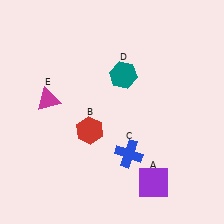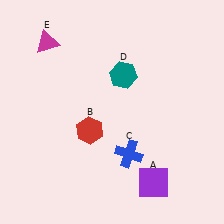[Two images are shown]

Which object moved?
The magenta triangle (E) moved up.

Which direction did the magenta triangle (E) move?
The magenta triangle (E) moved up.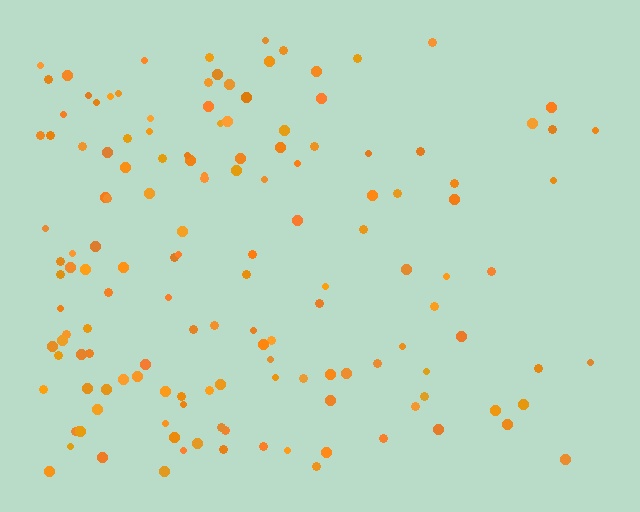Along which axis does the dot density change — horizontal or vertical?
Horizontal.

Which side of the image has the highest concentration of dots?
The left.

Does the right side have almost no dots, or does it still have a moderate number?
Still a moderate number, just noticeably fewer than the left.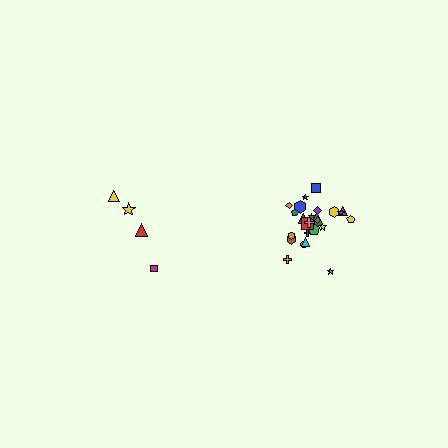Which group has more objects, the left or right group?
The right group.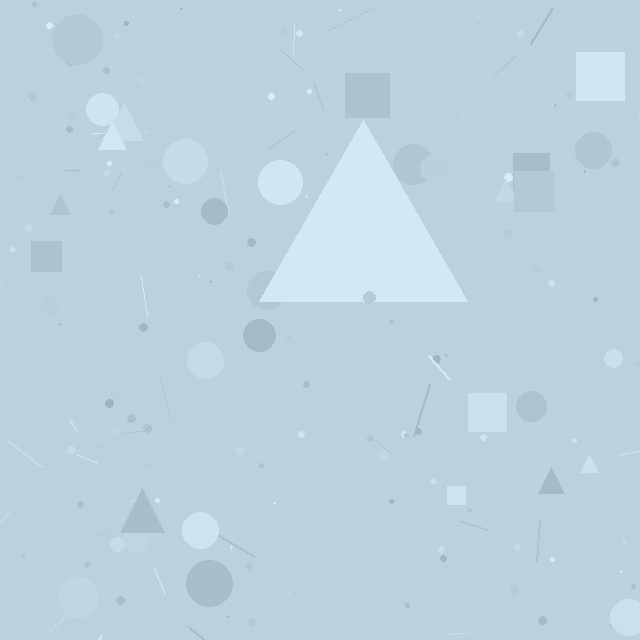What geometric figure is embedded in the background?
A triangle is embedded in the background.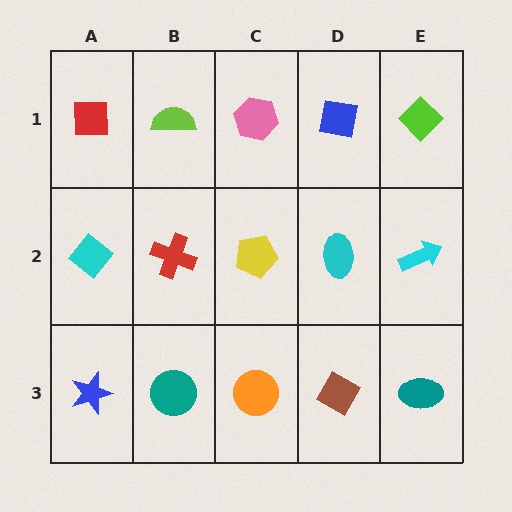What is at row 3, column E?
A teal ellipse.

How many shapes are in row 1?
5 shapes.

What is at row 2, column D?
A cyan ellipse.